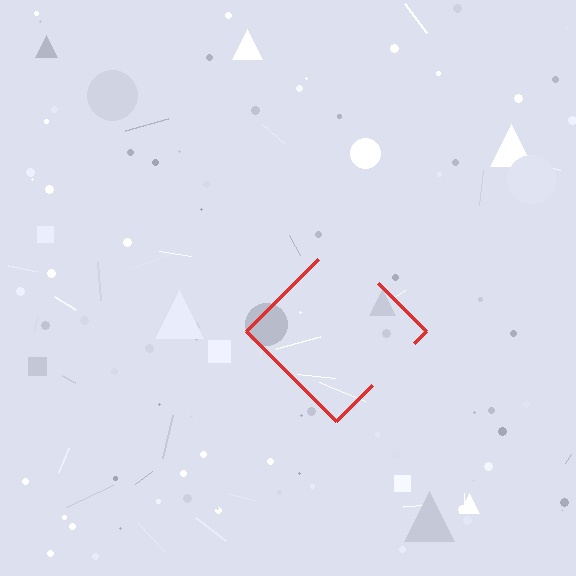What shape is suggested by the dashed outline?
The dashed outline suggests a diamond.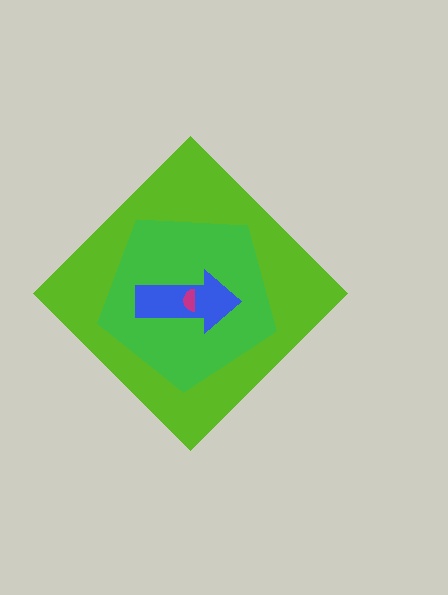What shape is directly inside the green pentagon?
The blue arrow.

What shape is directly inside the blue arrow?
The magenta semicircle.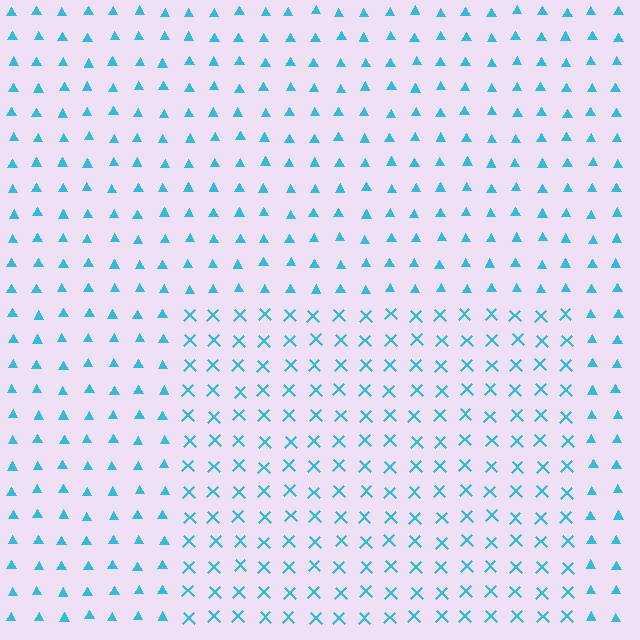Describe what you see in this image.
The image is filled with small cyan elements arranged in a uniform grid. A rectangle-shaped region contains X marks, while the surrounding area contains triangles. The boundary is defined purely by the change in element shape.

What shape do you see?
I see a rectangle.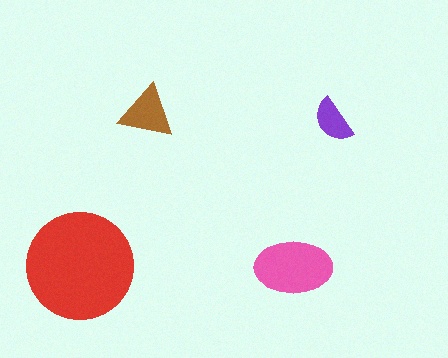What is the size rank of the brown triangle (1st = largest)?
3rd.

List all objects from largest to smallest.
The red circle, the pink ellipse, the brown triangle, the purple semicircle.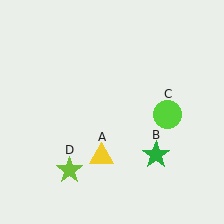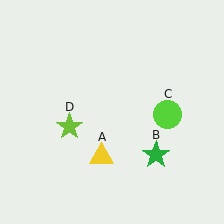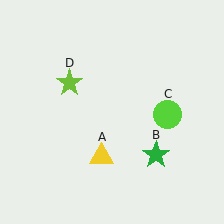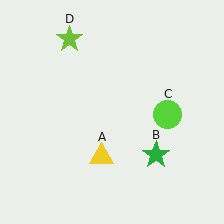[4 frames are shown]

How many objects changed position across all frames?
1 object changed position: lime star (object D).